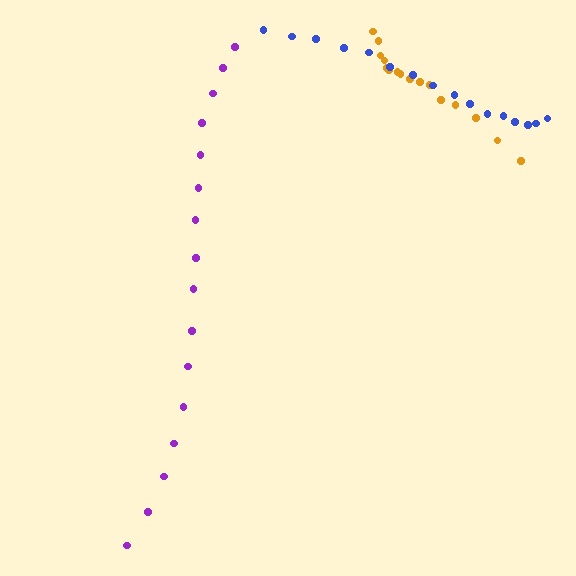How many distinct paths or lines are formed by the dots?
There are 3 distinct paths.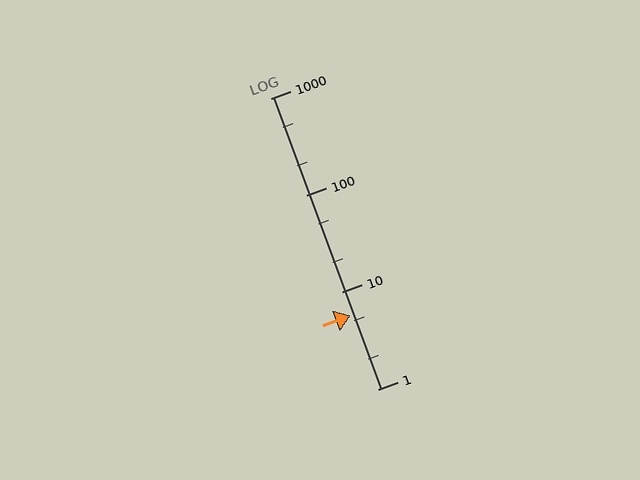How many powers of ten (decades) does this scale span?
The scale spans 3 decades, from 1 to 1000.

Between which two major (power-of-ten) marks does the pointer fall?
The pointer is between 1 and 10.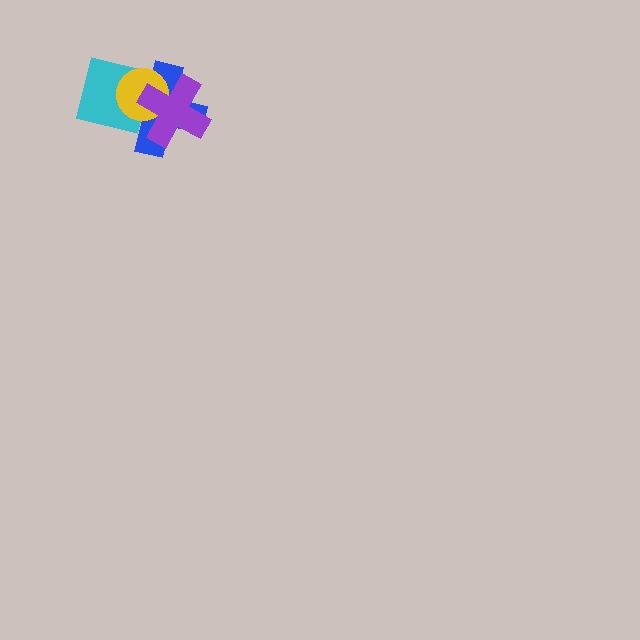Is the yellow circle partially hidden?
Yes, it is partially covered by another shape.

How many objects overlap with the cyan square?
3 objects overlap with the cyan square.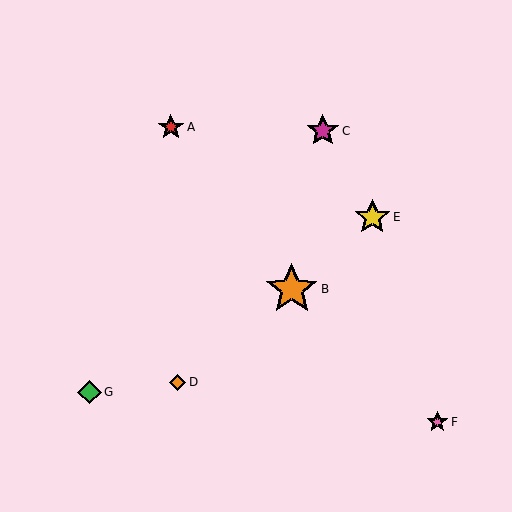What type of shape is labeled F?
Shape F is a pink star.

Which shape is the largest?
The orange star (labeled B) is the largest.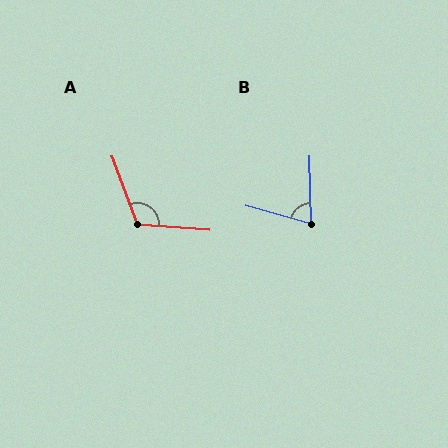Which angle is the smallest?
B, at approximately 73 degrees.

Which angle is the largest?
A, at approximately 115 degrees.